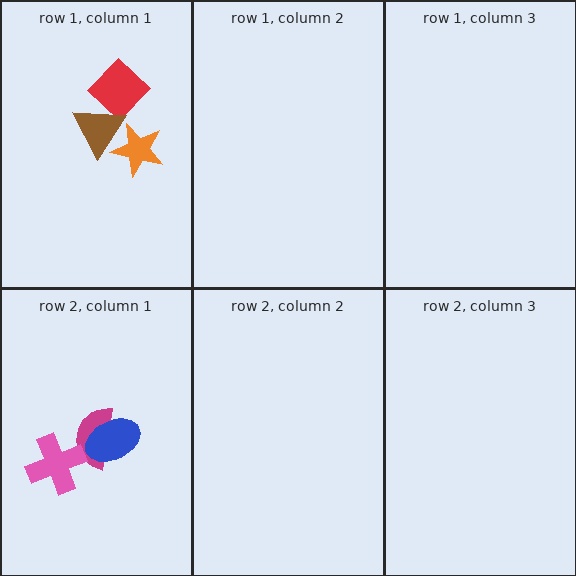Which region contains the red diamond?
The row 1, column 1 region.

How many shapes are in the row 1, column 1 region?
3.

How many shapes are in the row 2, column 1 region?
3.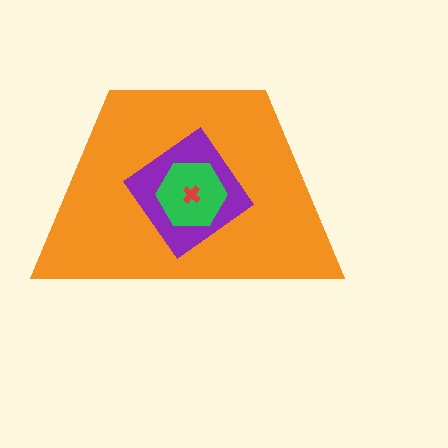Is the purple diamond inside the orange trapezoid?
Yes.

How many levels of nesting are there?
4.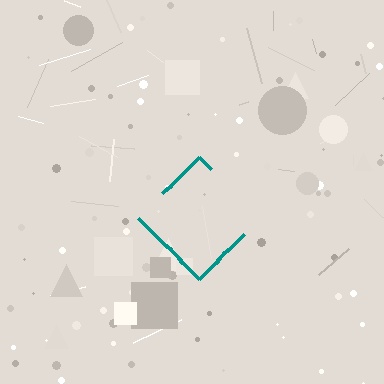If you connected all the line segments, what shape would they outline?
They would outline a diamond.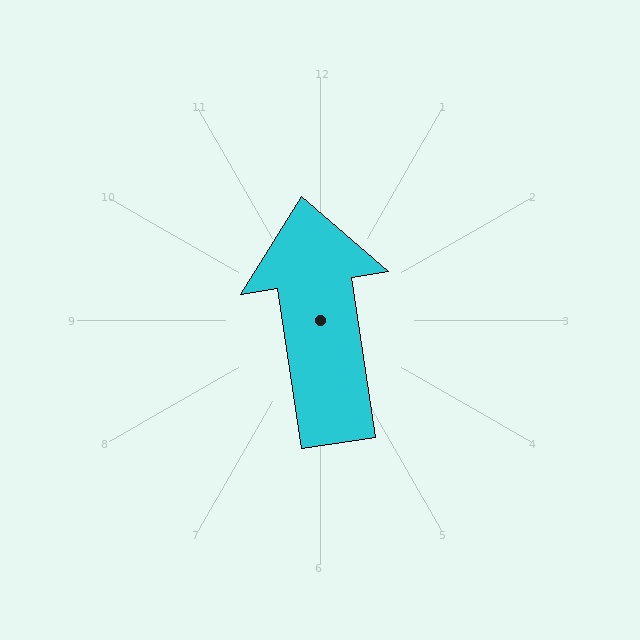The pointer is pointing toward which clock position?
Roughly 12 o'clock.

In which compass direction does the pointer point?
North.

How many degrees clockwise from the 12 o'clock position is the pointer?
Approximately 351 degrees.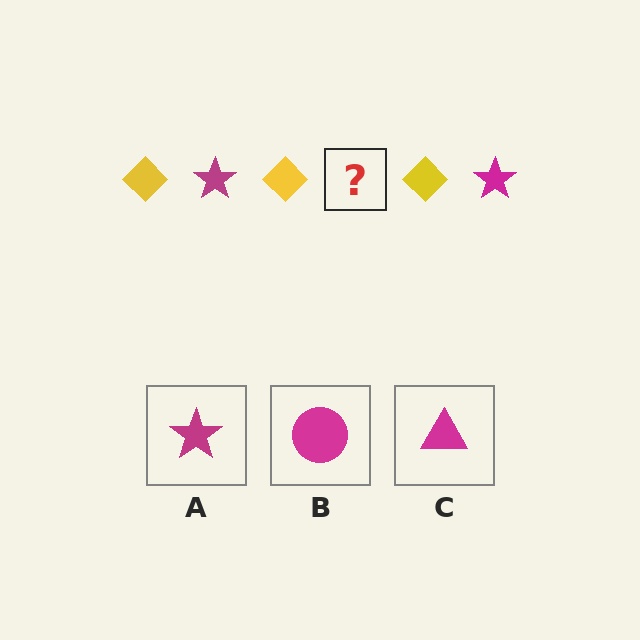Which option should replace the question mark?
Option A.